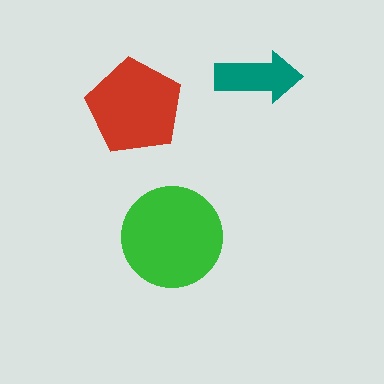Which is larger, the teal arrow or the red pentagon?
The red pentagon.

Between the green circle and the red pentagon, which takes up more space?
The green circle.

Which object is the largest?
The green circle.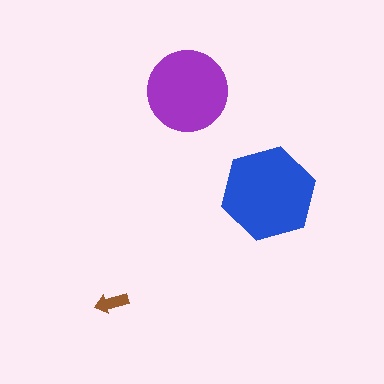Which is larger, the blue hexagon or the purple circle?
The blue hexagon.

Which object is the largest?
The blue hexagon.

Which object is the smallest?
The brown arrow.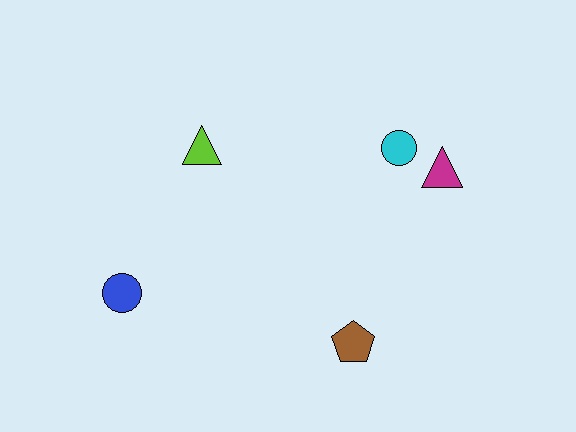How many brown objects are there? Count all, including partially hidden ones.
There is 1 brown object.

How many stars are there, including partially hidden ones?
There are no stars.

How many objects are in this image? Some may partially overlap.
There are 5 objects.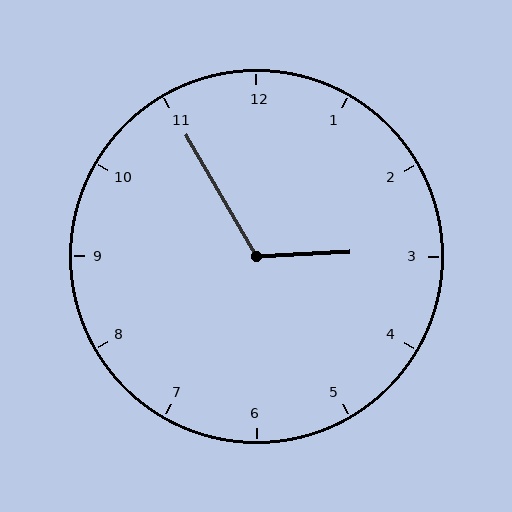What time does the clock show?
2:55.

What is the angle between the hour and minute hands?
Approximately 118 degrees.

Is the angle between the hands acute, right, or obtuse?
It is obtuse.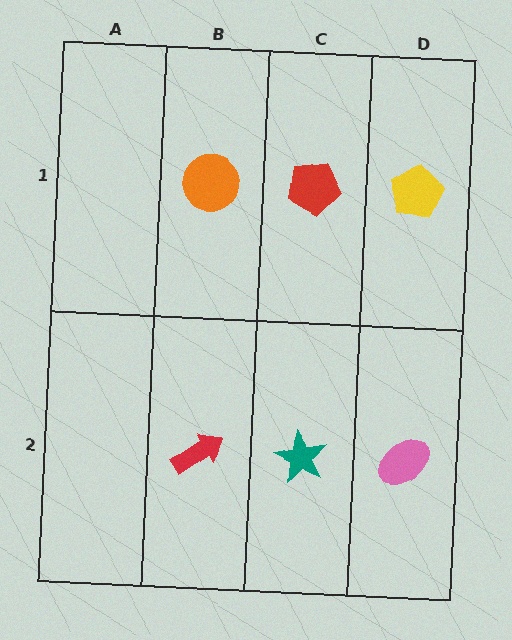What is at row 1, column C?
A red pentagon.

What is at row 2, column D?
A pink ellipse.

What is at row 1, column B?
An orange circle.